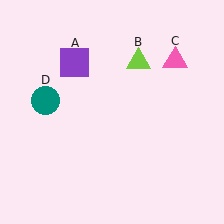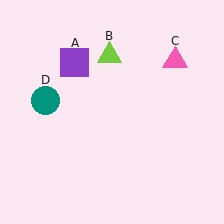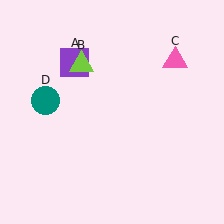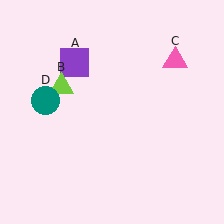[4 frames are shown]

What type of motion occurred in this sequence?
The lime triangle (object B) rotated counterclockwise around the center of the scene.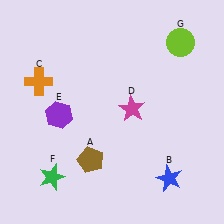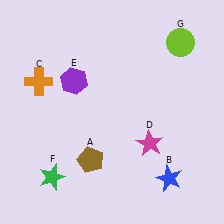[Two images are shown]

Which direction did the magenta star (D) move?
The magenta star (D) moved down.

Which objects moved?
The objects that moved are: the magenta star (D), the purple hexagon (E).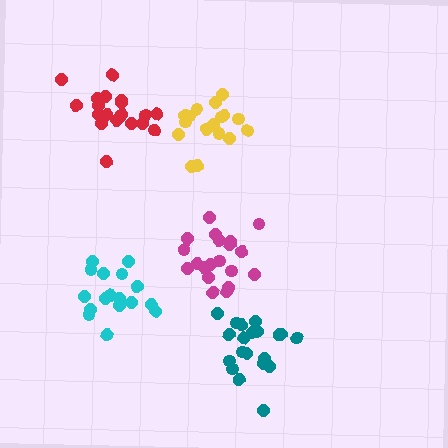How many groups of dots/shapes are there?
There are 5 groups.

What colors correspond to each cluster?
The clusters are colored: yellow, magenta, teal, cyan, red.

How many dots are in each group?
Group 1: 17 dots, Group 2: 21 dots, Group 3: 20 dots, Group 4: 17 dots, Group 5: 20 dots (95 total).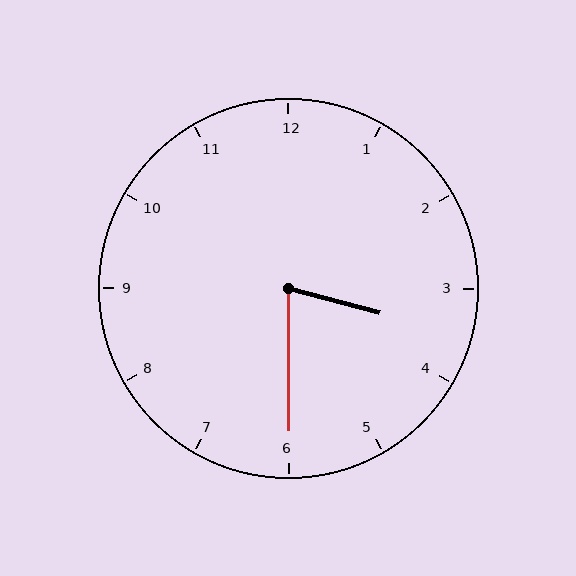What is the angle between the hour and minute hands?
Approximately 75 degrees.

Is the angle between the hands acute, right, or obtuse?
It is acute.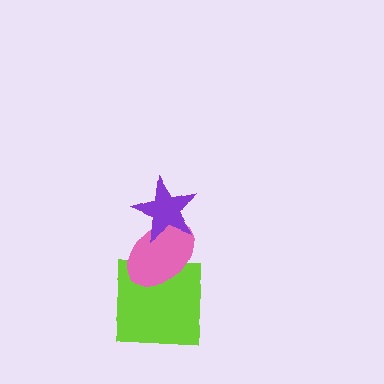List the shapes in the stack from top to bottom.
From top to bottom: the purple star, the pink ellipse, the lime square.